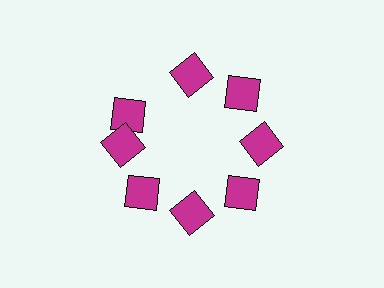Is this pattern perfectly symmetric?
No. The 8 magenta diamonds are arranged in a ring, but one element near the 10 o'clock position is rotated out of alignment along the ring, breaking the 8-fold rotational symmetry.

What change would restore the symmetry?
The symmetry would be restored by rotating it back into even spacing with its neighbors so that all 8 diamonds sit at equal angles and equal distance from the center.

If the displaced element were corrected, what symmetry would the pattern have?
It would have 8-fold rotational symmetry — the pattern would map onto itself every 45 degrees.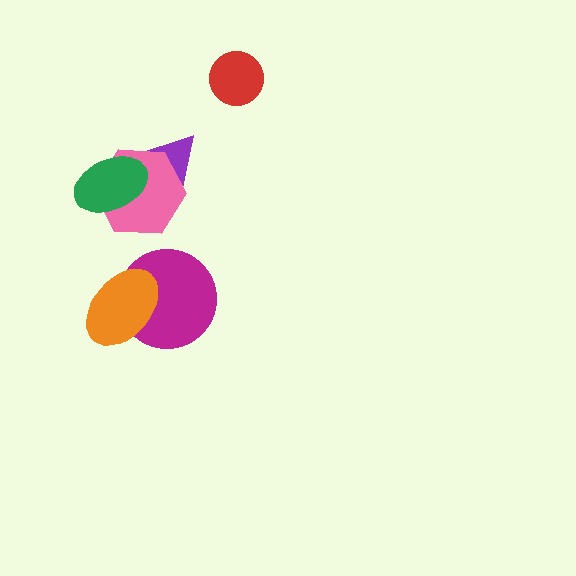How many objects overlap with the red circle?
0 objects overlap with the red circle.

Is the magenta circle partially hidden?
Yes, it is partially covered by another shape.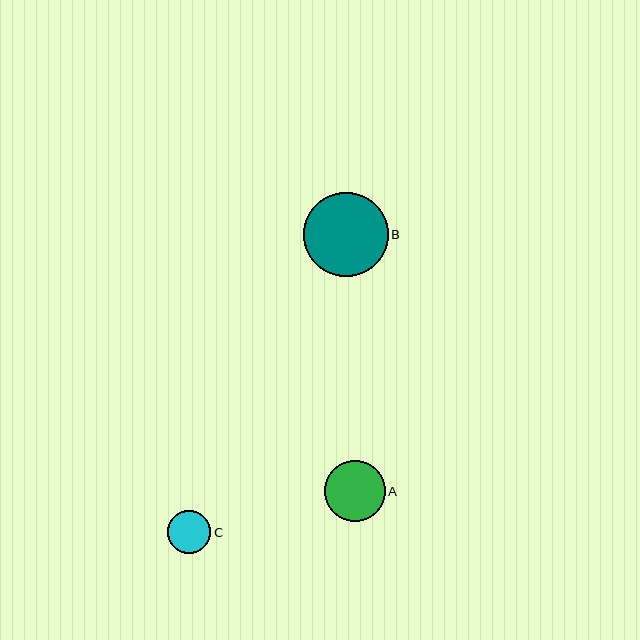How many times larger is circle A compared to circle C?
Circle A is approximately 1.4 times the size of circle C.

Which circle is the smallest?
Circle C is the smallest with a size of approximately 44 pixels.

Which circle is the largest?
Circle B is the largest with a size of approximately 84 pixels.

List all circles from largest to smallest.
From largest to smallest: B, A, C.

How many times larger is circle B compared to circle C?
Circle B is approximately 1.9 times the size of circle C.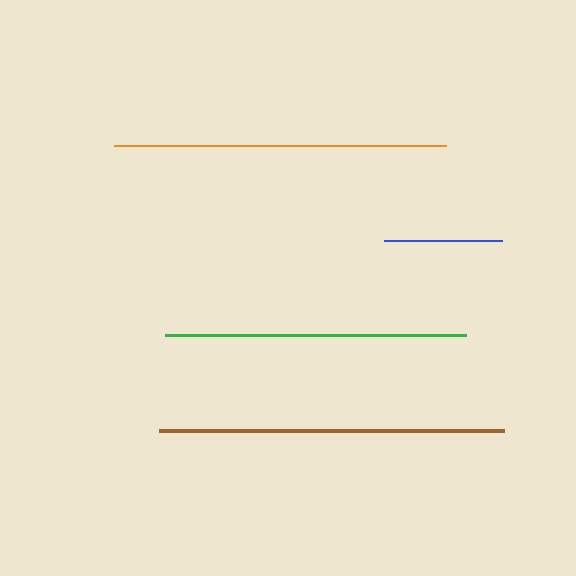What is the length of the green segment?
The green segment is approximately 301 pixels long.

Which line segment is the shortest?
The blue line is the shortest at approximately 118 pixels.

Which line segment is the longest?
The brown line is the longest at approximately 345 pixels.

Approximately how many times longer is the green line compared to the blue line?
The green line is approximately 2.6 times the length of the blue line.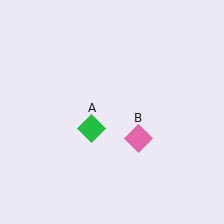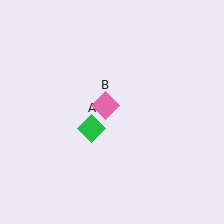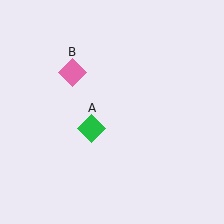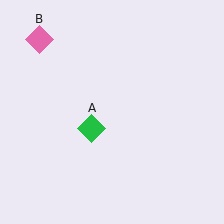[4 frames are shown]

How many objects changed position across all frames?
1 object changed position: pink diamond (object B).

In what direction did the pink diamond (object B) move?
The pink diamond (object B) moved up and to the left.